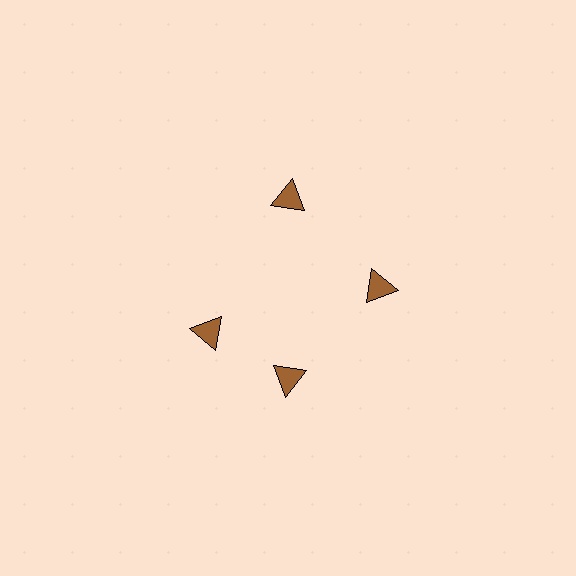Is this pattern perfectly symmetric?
No. The 4 brown triangles are arranged in a ring, but one element near the 9 o'clock position is rotated out of alignment along the ring, breaking the 4-fold rotational symmetry.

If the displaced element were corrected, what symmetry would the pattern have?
It would have 4-fold rotational symmetry — the pattern would map onto itself every 90 degrees.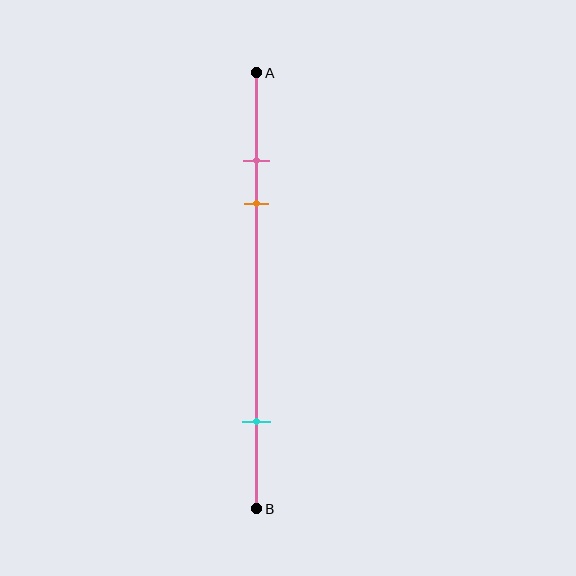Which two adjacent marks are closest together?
The pink and orange marks are the closest adjacent pair.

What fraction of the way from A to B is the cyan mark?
The cyan mark is approximately 80% (0.8) of the way from A to B.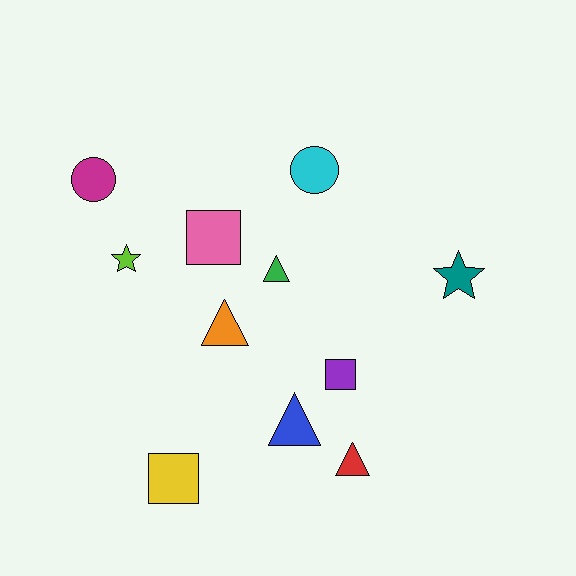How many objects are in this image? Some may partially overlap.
There are 11 objects.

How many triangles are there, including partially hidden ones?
There are 4 triangles.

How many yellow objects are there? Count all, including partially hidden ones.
There is 1 yellow object.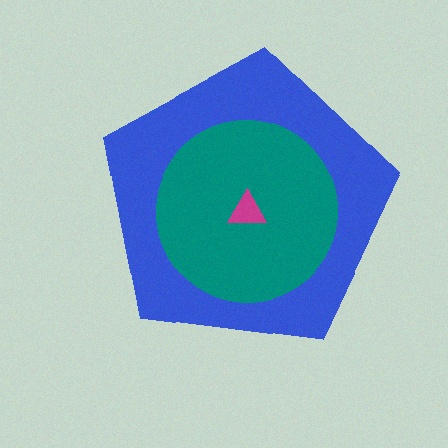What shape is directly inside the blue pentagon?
The teal circle.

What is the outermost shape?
The blue pentagon.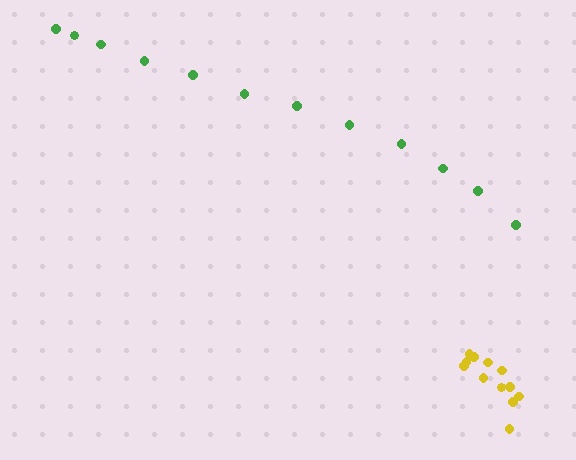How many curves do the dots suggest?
There are 2 distinct paths.